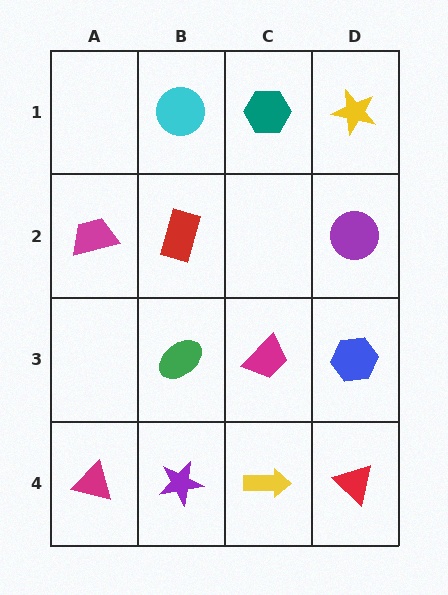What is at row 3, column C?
A magenta trapezoid.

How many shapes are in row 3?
3 shapes.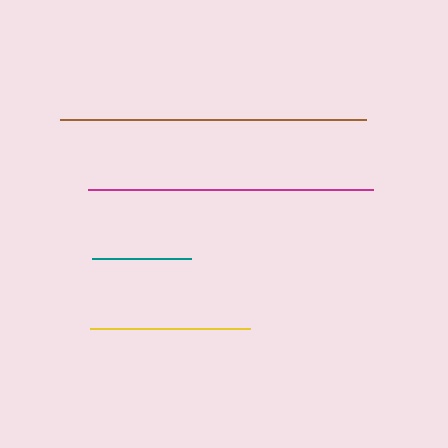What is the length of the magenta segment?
The magenta segment is approximately 285 pixels long.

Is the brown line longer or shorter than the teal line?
The brown line is longer than the teal line.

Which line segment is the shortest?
The teal line is the shortest at approximately 99 pixels.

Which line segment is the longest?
The brown line is the longest at approximately 307 pixels.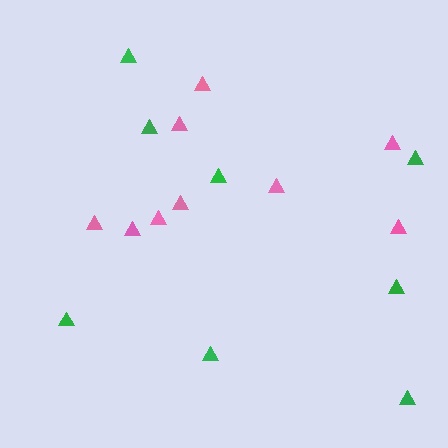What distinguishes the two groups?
There are 2 groups: one group of green triangles (8) and one group of pink triangles (9).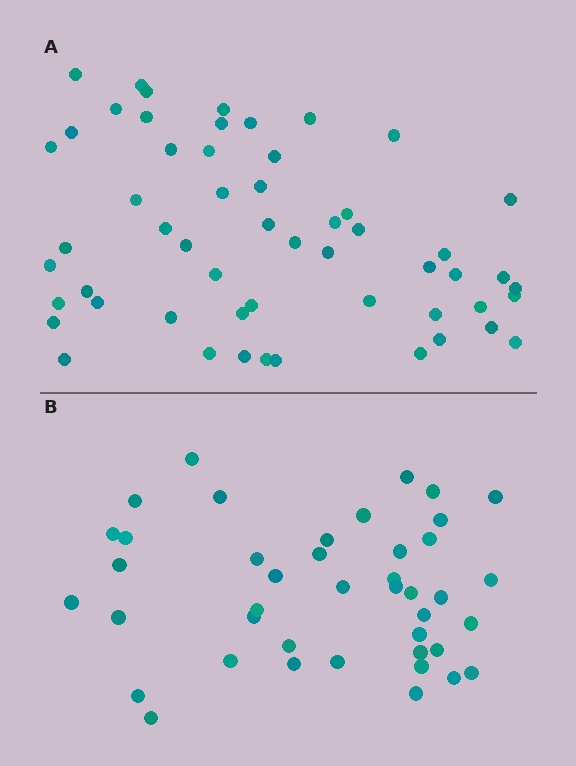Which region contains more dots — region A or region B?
Region A (the top region) has more dots.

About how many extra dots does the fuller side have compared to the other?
Region A has approximately 15 more dots than region B.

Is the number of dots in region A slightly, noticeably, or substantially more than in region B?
Region A has noticeably more, but not dramatically so. The ratio is roughly 1.3 to 1.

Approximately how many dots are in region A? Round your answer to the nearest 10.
About 60 dots. (The exact count is 55, which rounds to 60.)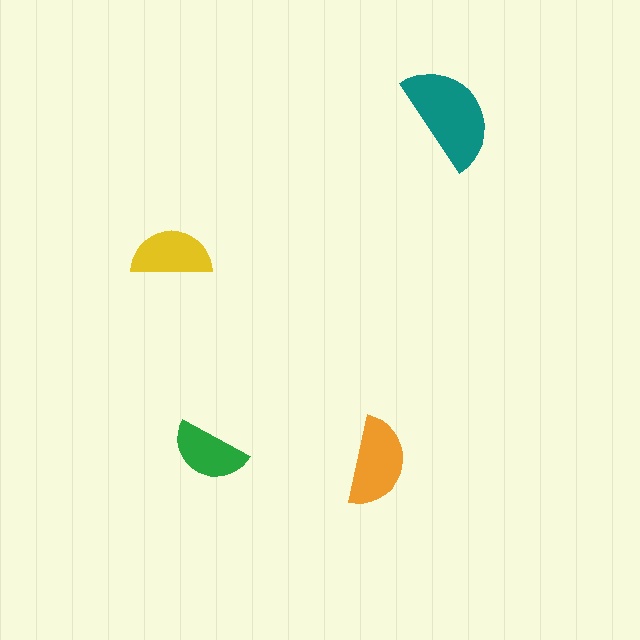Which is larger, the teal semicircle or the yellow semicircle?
The teal one.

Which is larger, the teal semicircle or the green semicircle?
The teal one.